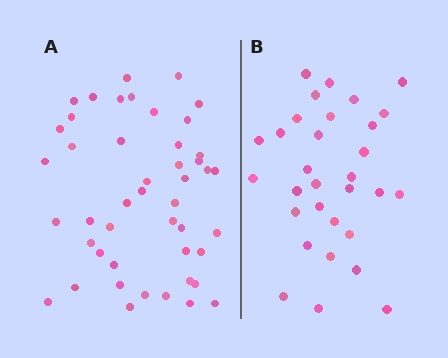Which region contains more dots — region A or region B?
Region A (the left region) has more dots.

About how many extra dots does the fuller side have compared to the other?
Region A has approximately 15 more dots than region B.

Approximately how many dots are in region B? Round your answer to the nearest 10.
About 30 dots. (The exact count is 31, which rounds to 30.)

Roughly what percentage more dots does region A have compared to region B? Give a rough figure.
About 50% more.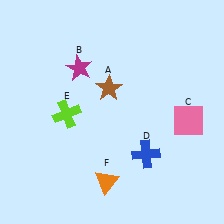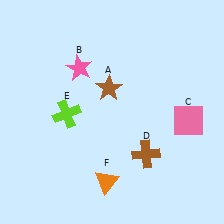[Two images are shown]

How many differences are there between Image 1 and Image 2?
There are 2 differences between the two images.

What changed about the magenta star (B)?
In Image 1, B is magenta. In Image 2, it changed to pink.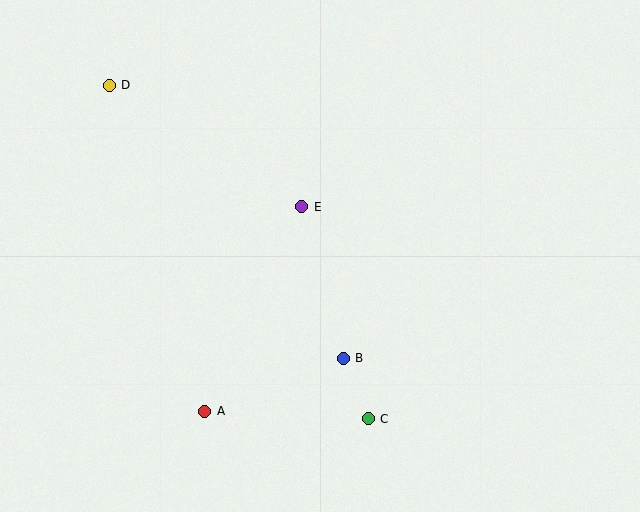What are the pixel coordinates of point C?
Point C is at (368, 419).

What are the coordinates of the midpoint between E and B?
The midpoint between E and B is at (322, 282).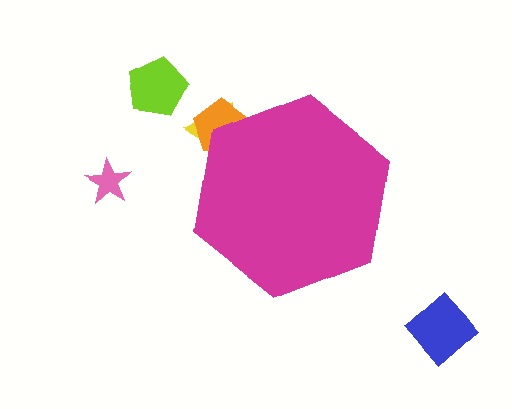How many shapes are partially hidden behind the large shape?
2 shapes are partially hidden.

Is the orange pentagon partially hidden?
Yes, the orange pentagon is partially hidden behind the magenta hexagon.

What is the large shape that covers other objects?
A magenta hexagon.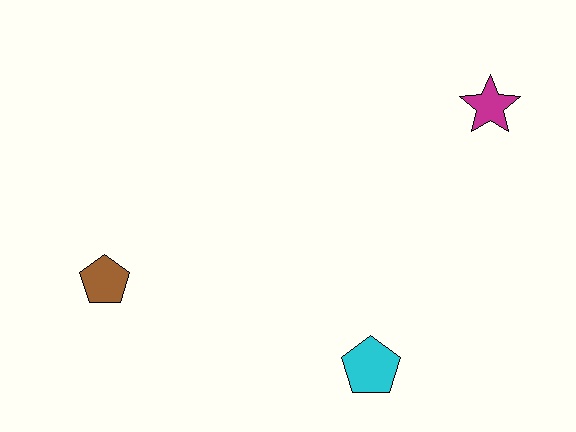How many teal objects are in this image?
There are no teal objects.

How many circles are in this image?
There are no circles.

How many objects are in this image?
There are 3 objects.